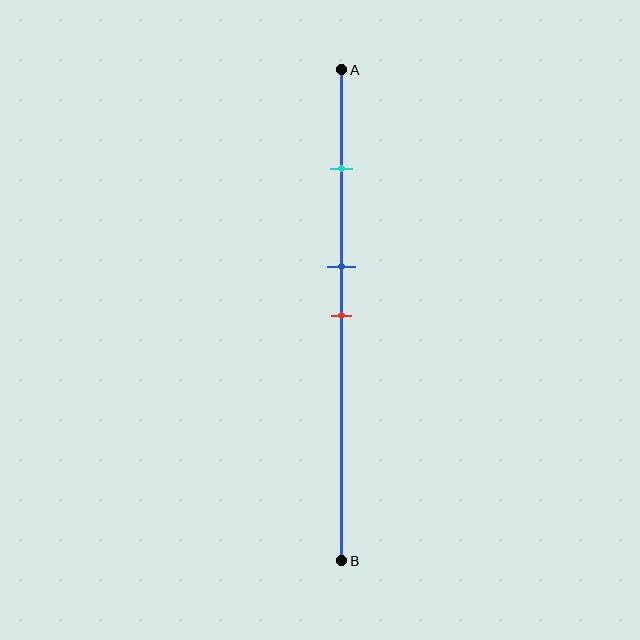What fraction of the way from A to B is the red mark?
The red mark is approximately 50% (0.5) of the way from A to B.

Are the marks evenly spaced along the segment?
No, the marks are not evenly spaced.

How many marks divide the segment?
There are 3 marks dividing the segment.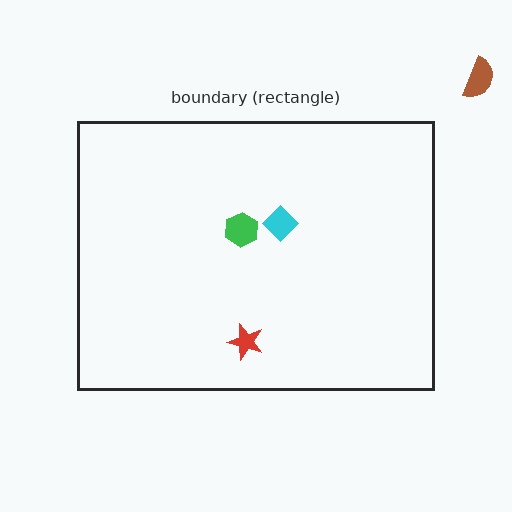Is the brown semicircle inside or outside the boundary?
Outside.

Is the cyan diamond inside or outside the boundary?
Inside.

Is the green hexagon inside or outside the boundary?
Inside.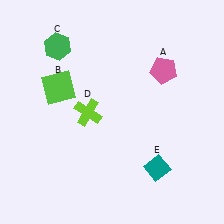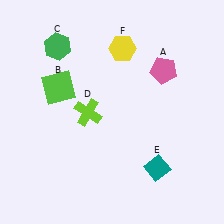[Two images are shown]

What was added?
A yellow hexagon (F) was added in Image 2.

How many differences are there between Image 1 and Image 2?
There is 1 difference between the two images.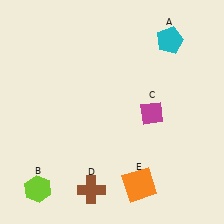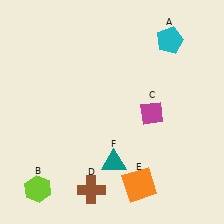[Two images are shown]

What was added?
A teal triangle (F) was added in Image 2.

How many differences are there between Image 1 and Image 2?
There is 1 difference between the two images.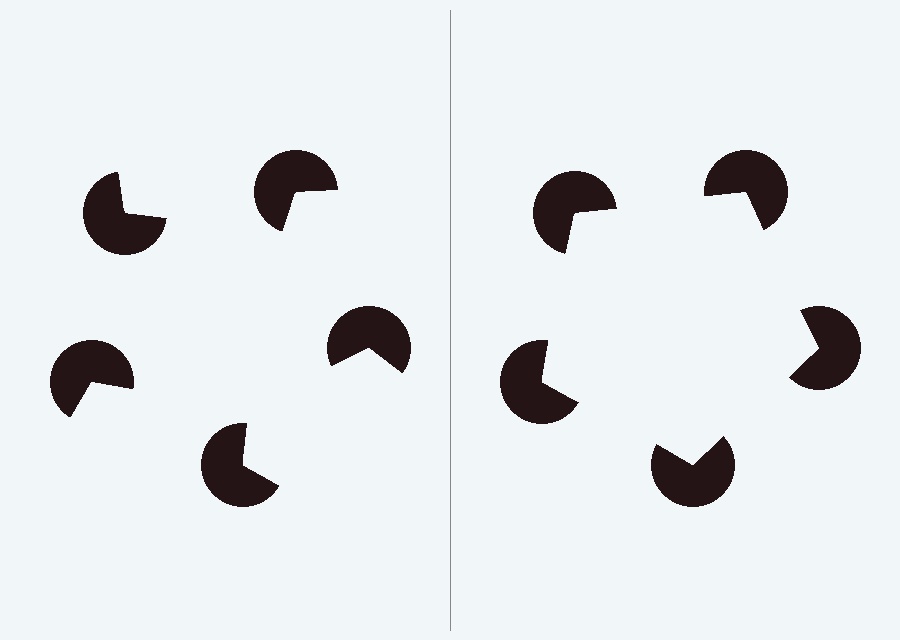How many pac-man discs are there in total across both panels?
10 — 5 on each side.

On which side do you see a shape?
An illusory pentagon appears on the right side. On the left side the wedge cuts are rotated, so no coherent shape forms.